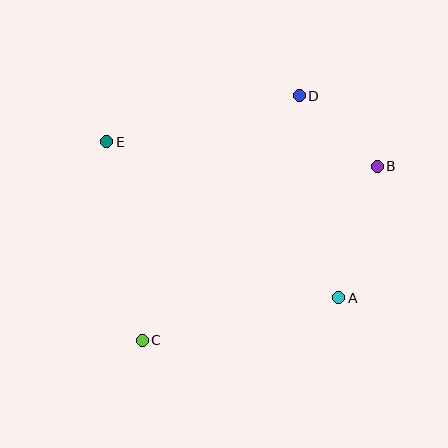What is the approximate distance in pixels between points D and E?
The distance between D and E is approximately 198 pixels.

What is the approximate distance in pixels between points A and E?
The distance between A and E is approximately 280 pixels.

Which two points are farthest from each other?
Points B and C are farthest from each other.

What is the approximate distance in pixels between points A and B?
The distance between A and B is approximately 137 pixels.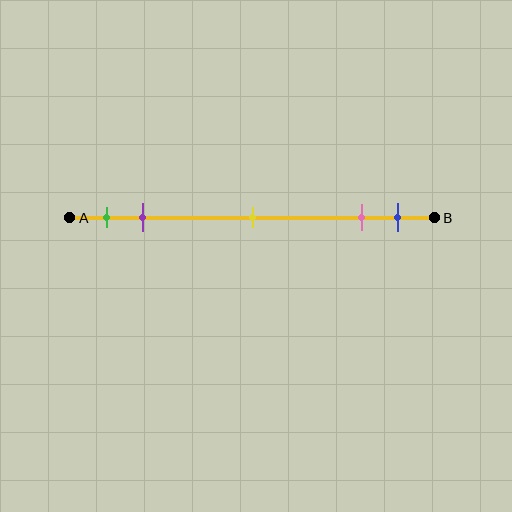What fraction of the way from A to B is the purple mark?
The purple mark is approximately 20% (0.2) of the way from A to B.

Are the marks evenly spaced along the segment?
No, the marks are not evenly spaced.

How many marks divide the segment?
There are 5 marks dividing the segment.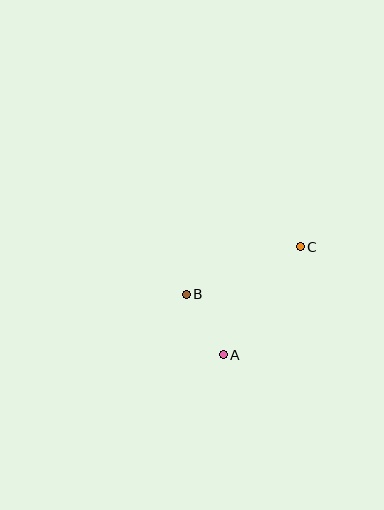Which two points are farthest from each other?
Points A and C are farthest from each other.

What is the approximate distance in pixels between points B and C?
The distance between B and C is approximately 124 pixels.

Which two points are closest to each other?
Points A and B are closest to each other.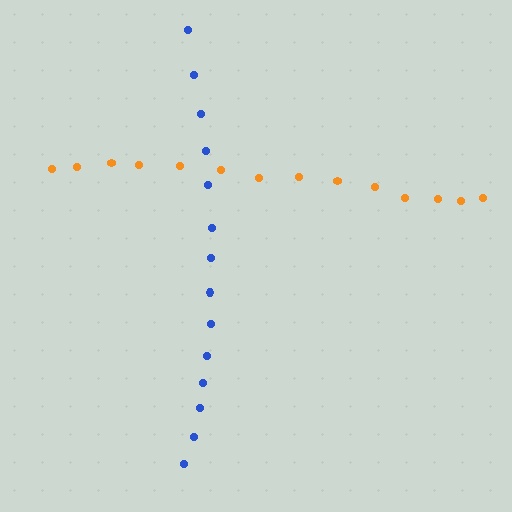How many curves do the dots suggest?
There are 2 distinct paths.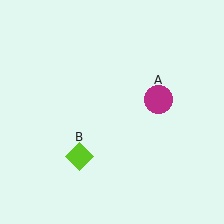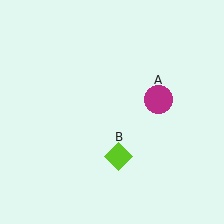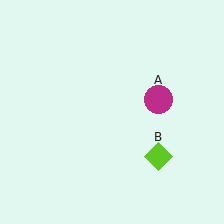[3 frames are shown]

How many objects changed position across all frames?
1 object changed position: lime diamond (object B).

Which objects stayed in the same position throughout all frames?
Magenta circle (object A) remained stationary.